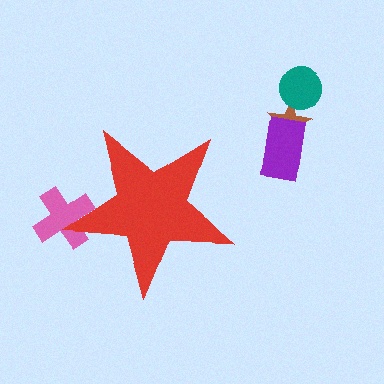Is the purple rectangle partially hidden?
No, the purple rectangle is fully visible.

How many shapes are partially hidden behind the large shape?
1 shape is partially hidden.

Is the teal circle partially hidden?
No, the teal circle is fully visible.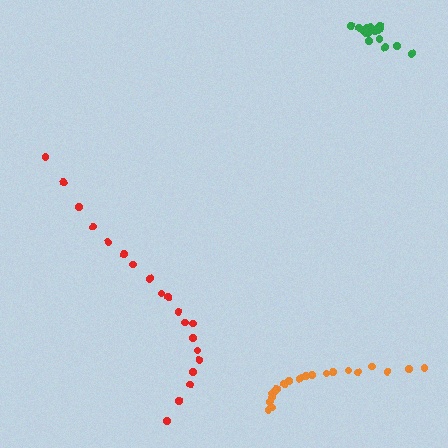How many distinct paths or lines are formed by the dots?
There are 3 distinct paths.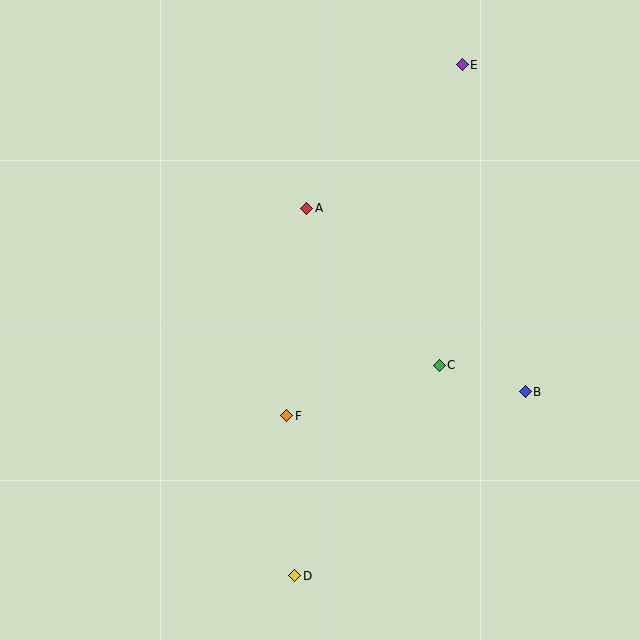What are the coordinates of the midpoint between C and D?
The midpoint between C and D is at (367, 471).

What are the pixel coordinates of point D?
Point D is at (295, 576).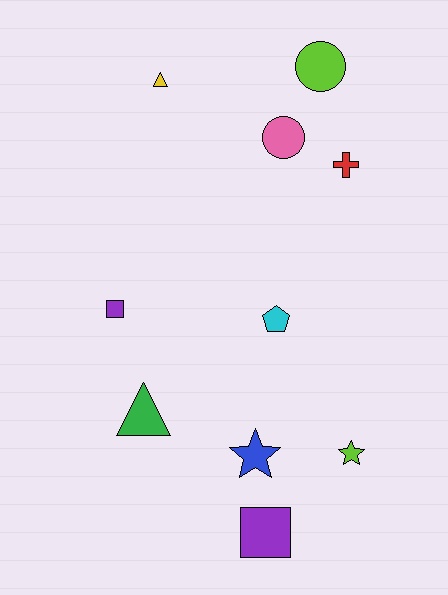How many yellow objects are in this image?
There is 1 yellow object.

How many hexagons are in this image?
There are no hexagons.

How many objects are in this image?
There are 10 objects.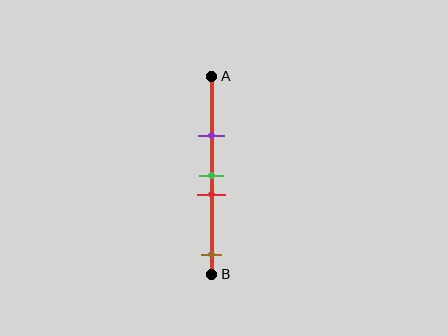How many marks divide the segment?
There are 4 marks dividing the segment.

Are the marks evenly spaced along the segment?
No, the marks are not evenly spaced.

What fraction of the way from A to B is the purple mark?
The purple mark is approximately 30% (0.3) of the way from A to B.